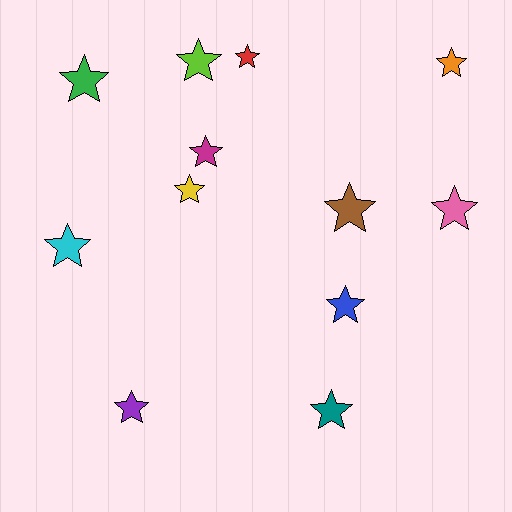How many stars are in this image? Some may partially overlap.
There are 12 stars.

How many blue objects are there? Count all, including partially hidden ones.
There is 1 blue object.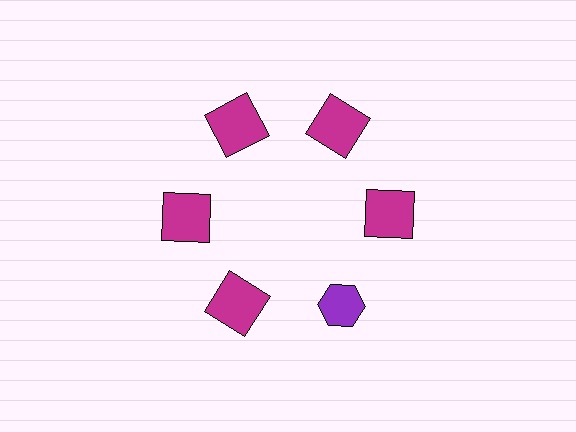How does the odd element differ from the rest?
It differs in both color (purple instead of magenta) and shape (hexagon instead of square).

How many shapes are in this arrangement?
There are 6 shapes arranged in a ring pattern.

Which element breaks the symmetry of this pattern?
The purple hexagon at roughly the 5 o'clock position breaks the symmetry. All other shapes are magenta squares.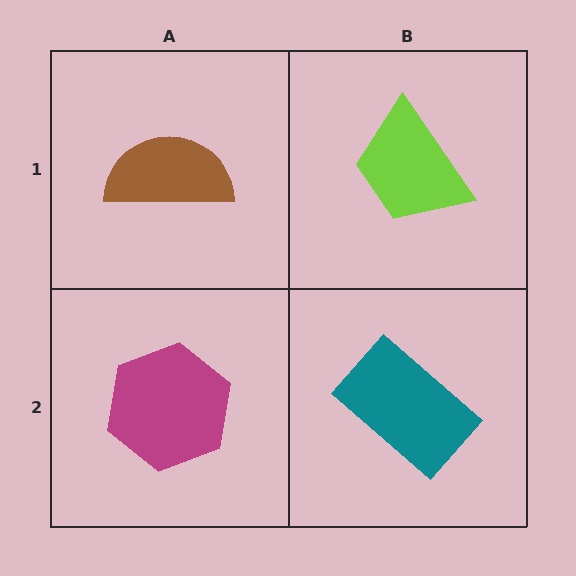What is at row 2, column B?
A teal rectangle.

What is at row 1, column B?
A lime trapezoid.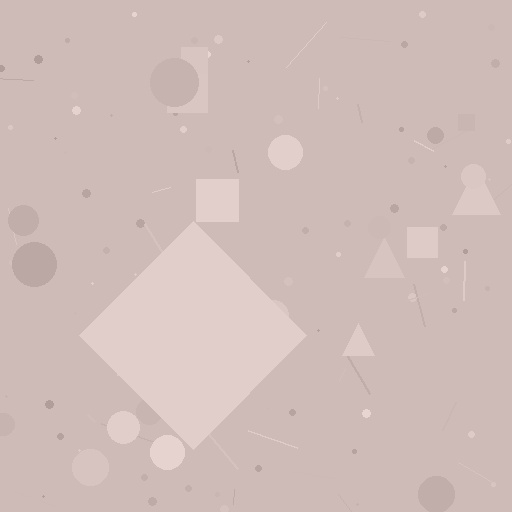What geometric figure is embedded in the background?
A diamond is embedded in the background.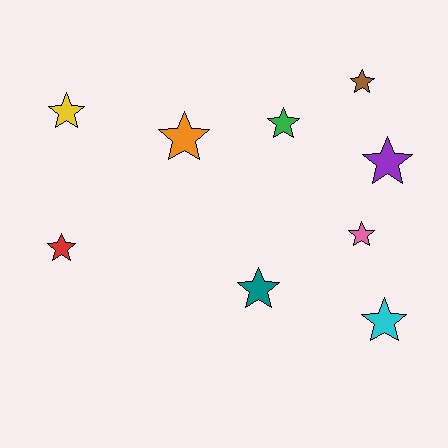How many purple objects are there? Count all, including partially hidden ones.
There is 1 purple object.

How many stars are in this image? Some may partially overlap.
There are 9 stars.